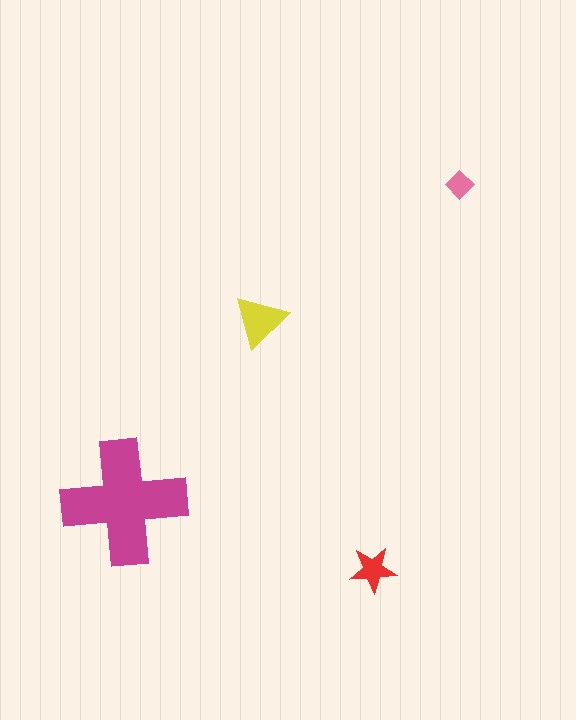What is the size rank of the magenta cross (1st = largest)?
1st.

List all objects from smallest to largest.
The pink diamond, the red star, the yellow triangle, the magenta cross.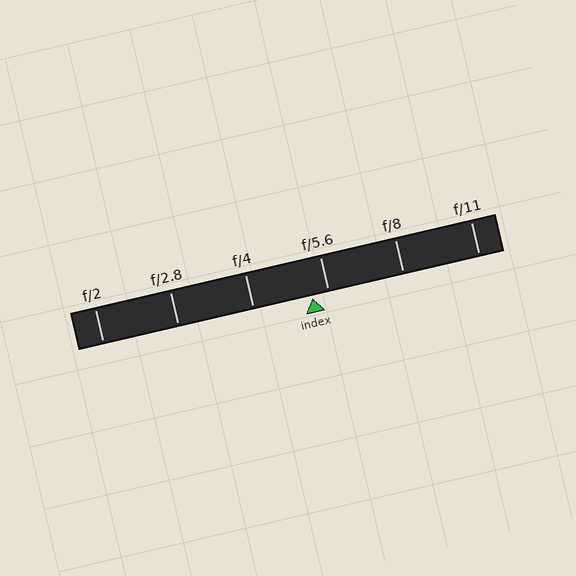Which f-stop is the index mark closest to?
The index mark is closest to f/5.6.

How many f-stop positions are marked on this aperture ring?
There are 6 f-stop positions marked.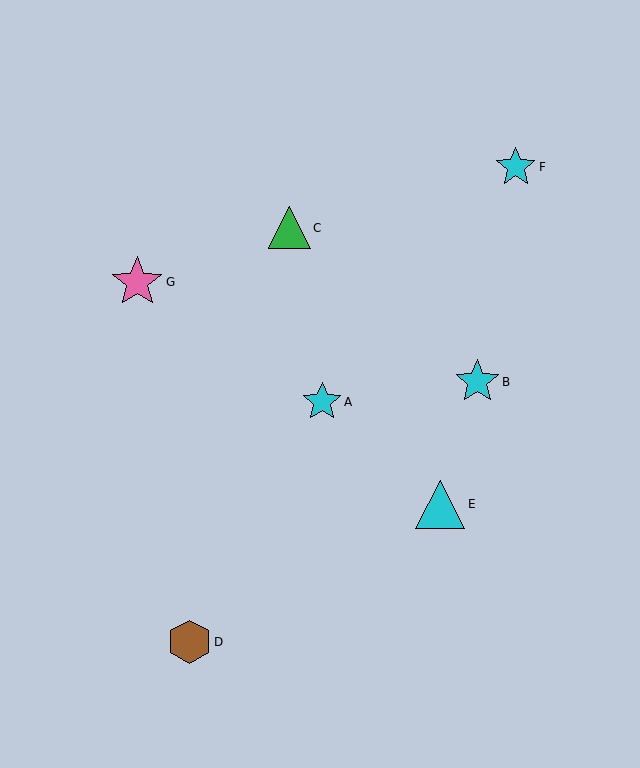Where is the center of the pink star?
The center of the pink star is at (137, 282).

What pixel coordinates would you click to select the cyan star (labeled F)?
Click at (516, 167) to select the cyan star F.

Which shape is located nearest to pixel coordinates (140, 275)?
The pink star (labeled G) at (137, 282) is nearest to that location.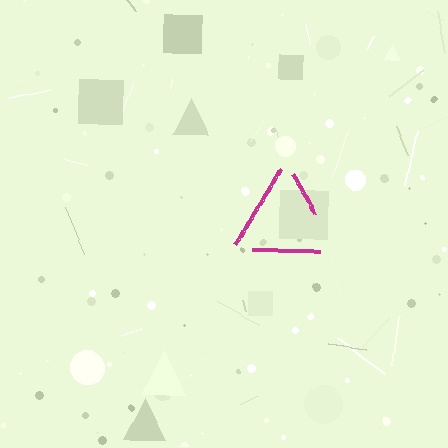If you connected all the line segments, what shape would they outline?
They would outline a triangle.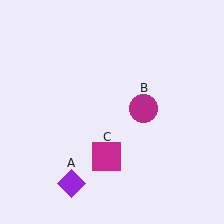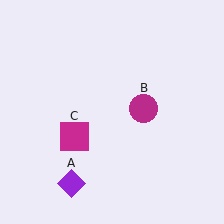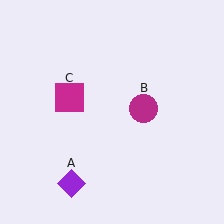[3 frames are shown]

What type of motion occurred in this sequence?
The magenta square (object C) rotated clockwise around the center of the scene.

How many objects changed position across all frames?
1 object changed position: magenta square (object C).